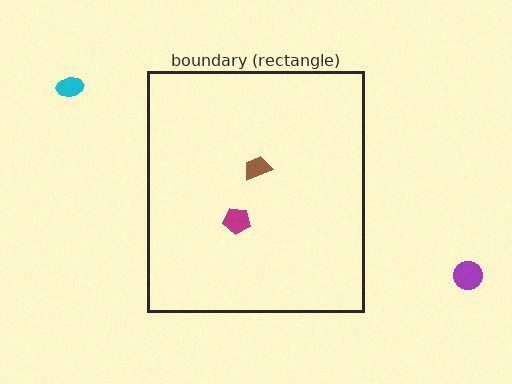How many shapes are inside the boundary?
2 inside, 2 outside.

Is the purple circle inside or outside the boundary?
Outside.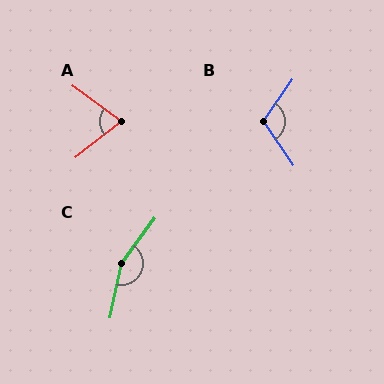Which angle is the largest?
C, at approximately 156 degrees.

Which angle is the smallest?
A, at approximately 75 degrees.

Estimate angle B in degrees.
Approximately 112 degrees.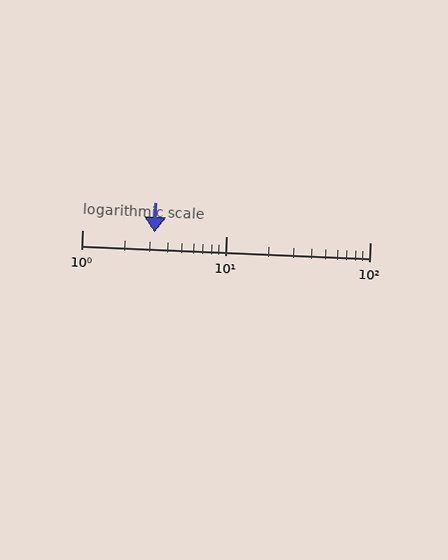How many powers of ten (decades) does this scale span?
The scale spans 2 decades, from 1 to 100.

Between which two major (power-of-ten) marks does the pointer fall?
The pointer is between 1 and 10.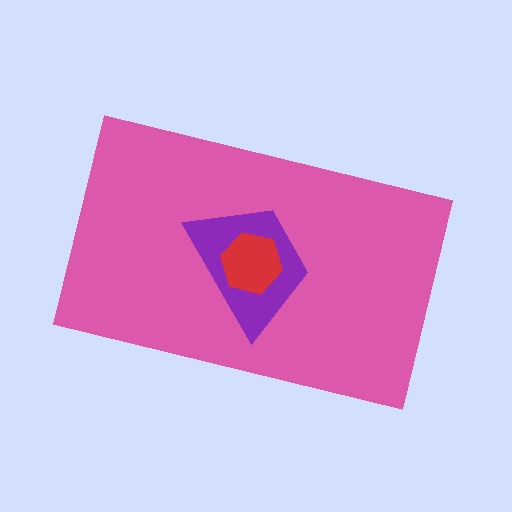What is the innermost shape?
The red hexagon.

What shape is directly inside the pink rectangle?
The purple trapezoid.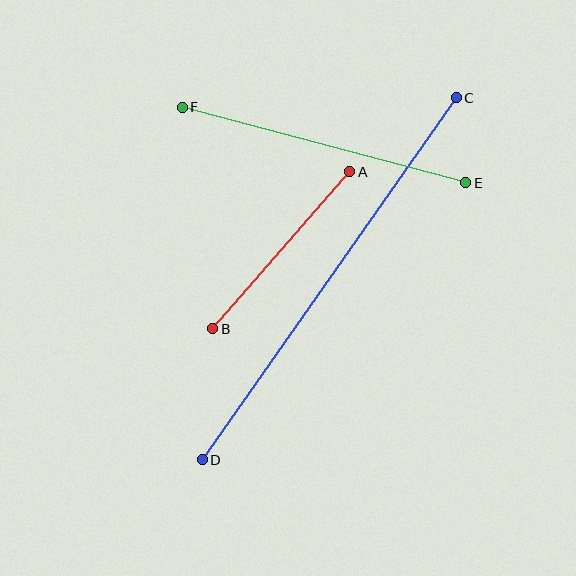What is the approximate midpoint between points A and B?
The midpoint is at approximately (281, 250) pixels.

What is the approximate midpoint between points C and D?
The midpoint is at approximately (329, 279) pixels.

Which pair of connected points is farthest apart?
Points C and D are farthest apart.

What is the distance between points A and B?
The distance is approximately 209 pixels.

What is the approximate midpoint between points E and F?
The midpoint is at approximately (324, 145) pixels.